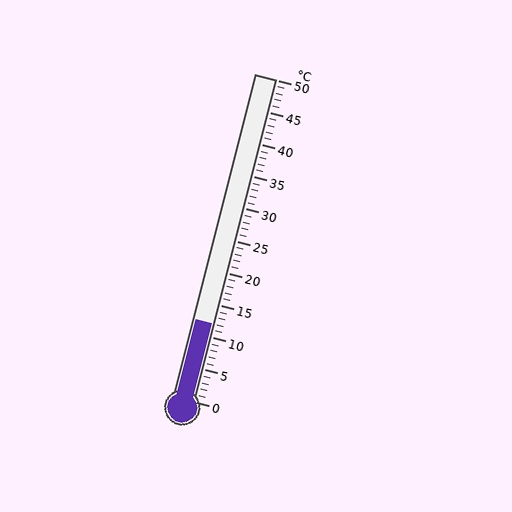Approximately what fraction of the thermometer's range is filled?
The thermometer is filled to approximately 25% of its range.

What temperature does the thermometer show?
The thermometer shows approximately 12°C.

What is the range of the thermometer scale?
The thermometer scale ranges from 0°C to 50°C.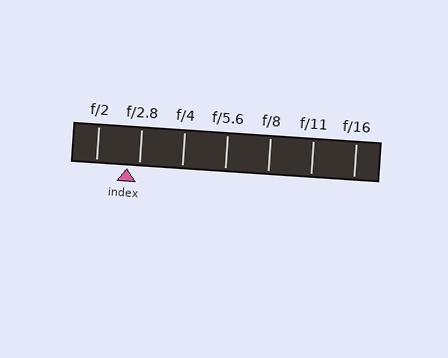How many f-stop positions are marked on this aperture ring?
There are 7 f-stop positions marked.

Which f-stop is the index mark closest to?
The index mark is closest to f/2.8.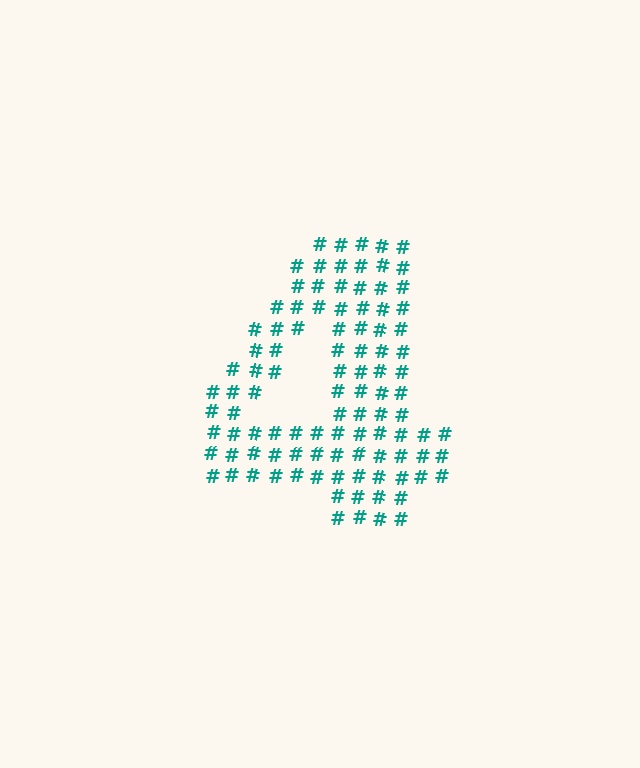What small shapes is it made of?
It is made of small hash symbols.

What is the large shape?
The large shape is the digit 4.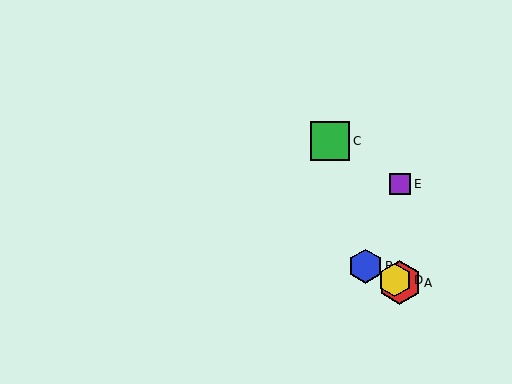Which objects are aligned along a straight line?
Objects A, B, D are aligned along a straight line.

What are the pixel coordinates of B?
Object B is at (365, 266).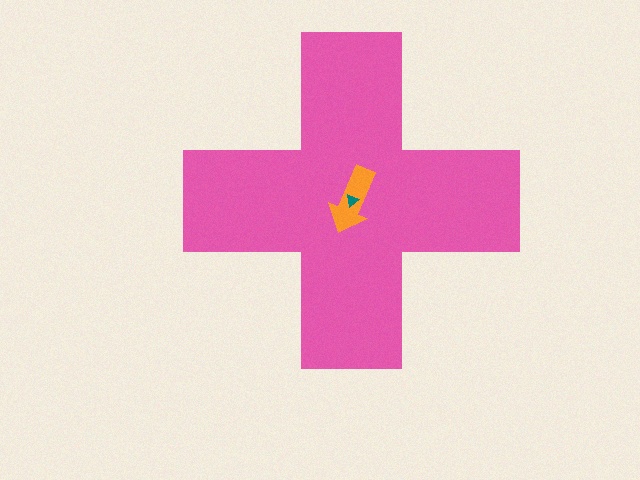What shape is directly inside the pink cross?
The orange arrow.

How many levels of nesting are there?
3.